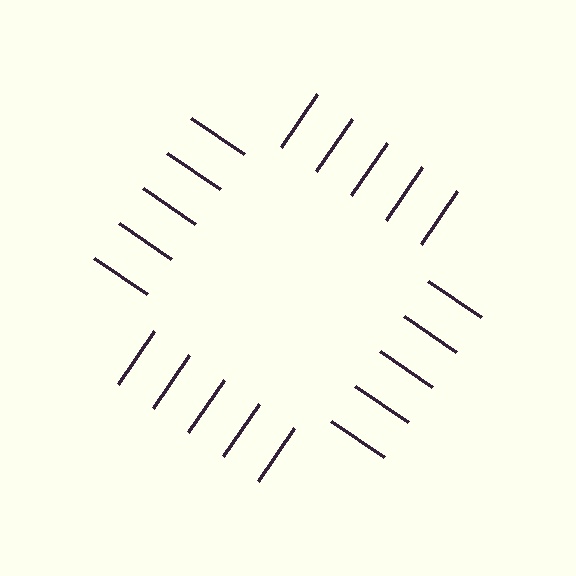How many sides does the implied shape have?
4 sides — the line-ends trace a square.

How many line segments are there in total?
20 — 5 along each of the 4 edges.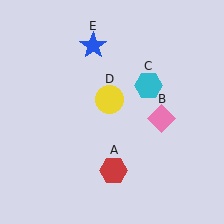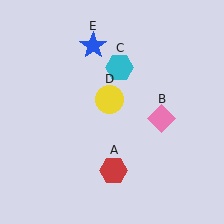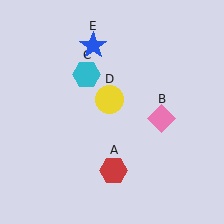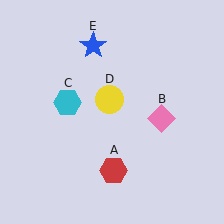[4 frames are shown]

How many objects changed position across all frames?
1 object changed position: cyan hexagon (object C).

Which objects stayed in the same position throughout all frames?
Red hexagon (object A) and pink diamond (object B) and yellow circle (object D) and blue star (object E) remained stationary.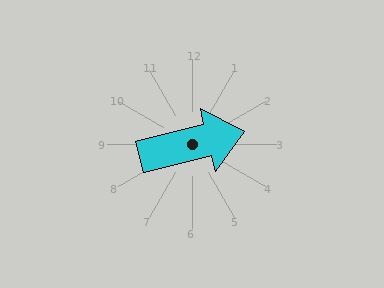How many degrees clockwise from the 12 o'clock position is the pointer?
Approximately 76 degrees.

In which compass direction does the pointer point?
East.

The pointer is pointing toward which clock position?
Roughly 3 o'clock.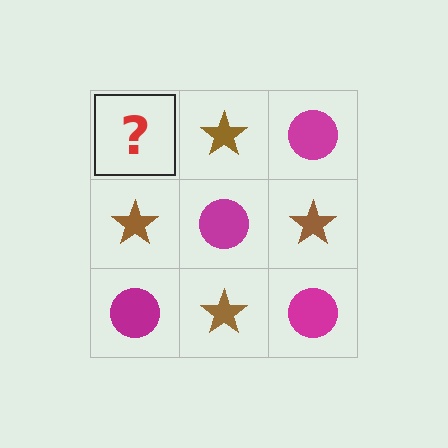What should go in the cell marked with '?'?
The missing cell should contain a magenta circle.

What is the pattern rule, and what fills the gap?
The rule is that it alternates magenta circle and brown star in a checkerboard pattern. The gap should be filled with a magenta circle.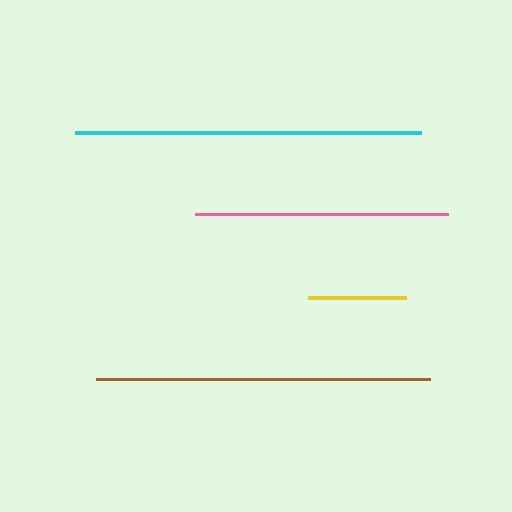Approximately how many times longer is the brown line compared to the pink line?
The brown line is approximately 1.3 times the length of the pink line.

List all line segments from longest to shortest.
From longest to shortest: cyan, brown, pink, yellow.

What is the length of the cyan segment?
The cyan segment is approximately 346 pixels long.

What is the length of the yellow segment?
The yellow segment is approximately 98 pixels long.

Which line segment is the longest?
The cyan line is the longest at approximately 346 pixels.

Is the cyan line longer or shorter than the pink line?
The cyan line is longer than the pink line.